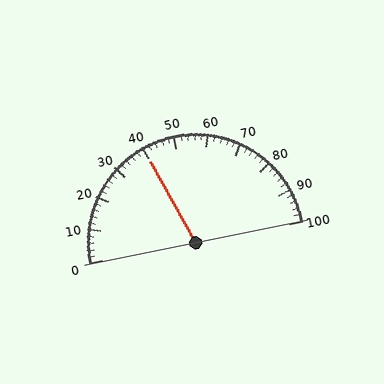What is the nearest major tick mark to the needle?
The nearest major tick mark is 40.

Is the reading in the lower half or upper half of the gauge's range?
The reading is in the lower half of the range (0 to 100).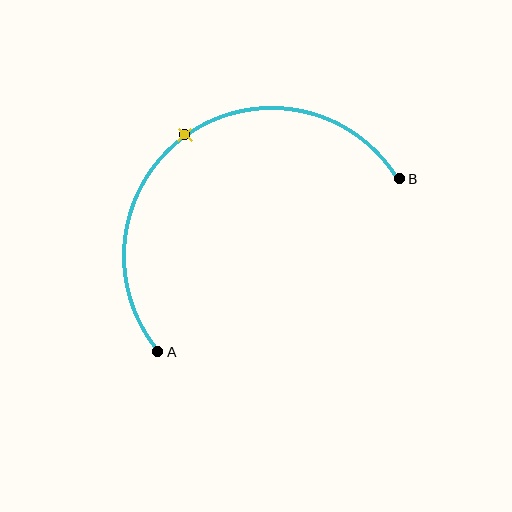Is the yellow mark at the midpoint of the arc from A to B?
Yes. The yellow mark lies on the arc at equal arc-length from both A and B — it is the arc midpoint.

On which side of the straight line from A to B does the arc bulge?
The arc bulges above and to the left of the straight line connecting A and B.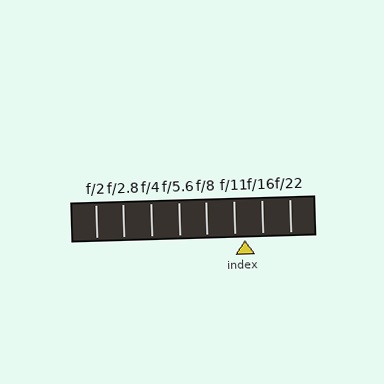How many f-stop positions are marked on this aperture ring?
There are 8 f-stop positions marked.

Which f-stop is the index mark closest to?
The index mark is closest to f/11.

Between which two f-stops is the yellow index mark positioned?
The index mark is between f/11 and f/16.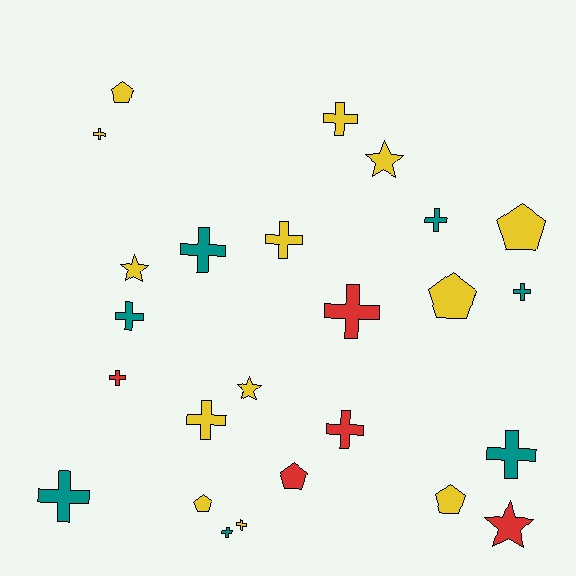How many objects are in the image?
There are 25 objects.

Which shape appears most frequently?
Cross, with 15 objects.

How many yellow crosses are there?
There are 5 yellow crosses.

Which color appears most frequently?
Yellow, with 13 objects.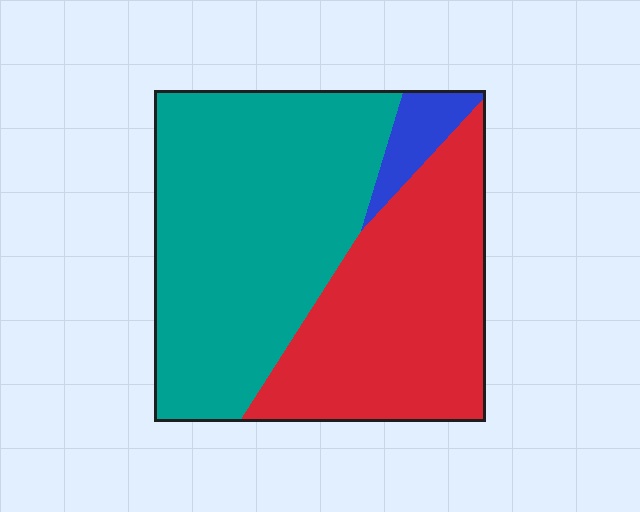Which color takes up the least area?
Blue, at roughly 5%.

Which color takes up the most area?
Teal, at roughly 55%.